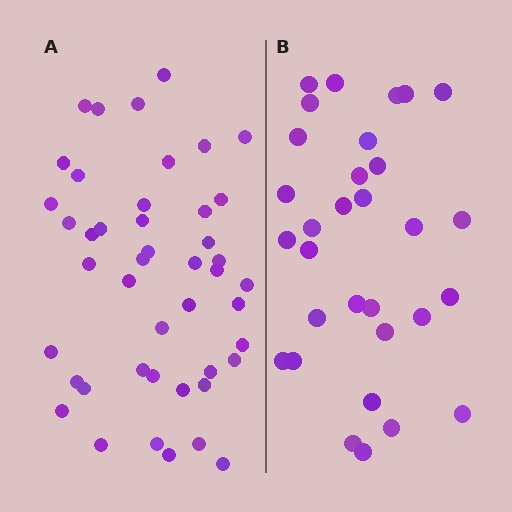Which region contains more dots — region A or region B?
Region A (the left region) has more dots.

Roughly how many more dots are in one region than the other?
Region A has approximately 15 more dots than region B.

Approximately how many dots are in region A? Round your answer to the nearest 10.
About 40 dots. (The exact count is 45, which rounds to 40.)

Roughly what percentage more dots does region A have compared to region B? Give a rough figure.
About 45% more.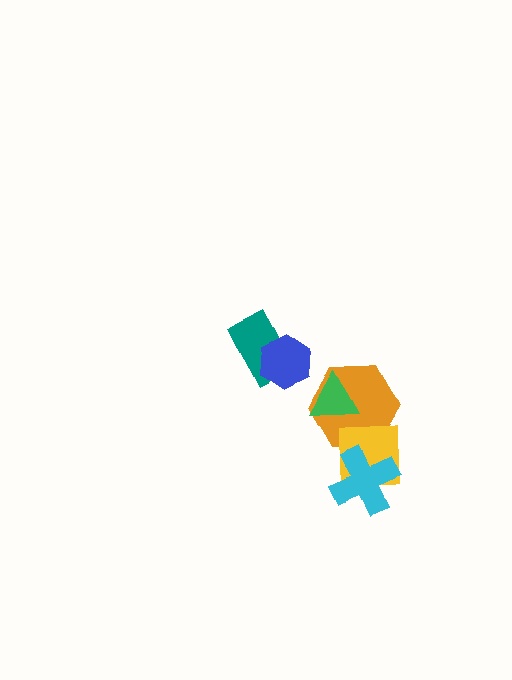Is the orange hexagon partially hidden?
Yes, it is partially covered by another shape.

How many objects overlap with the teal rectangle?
1 object overlaps with the teal rectangle.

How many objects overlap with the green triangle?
1 object overlaps with the green triangle.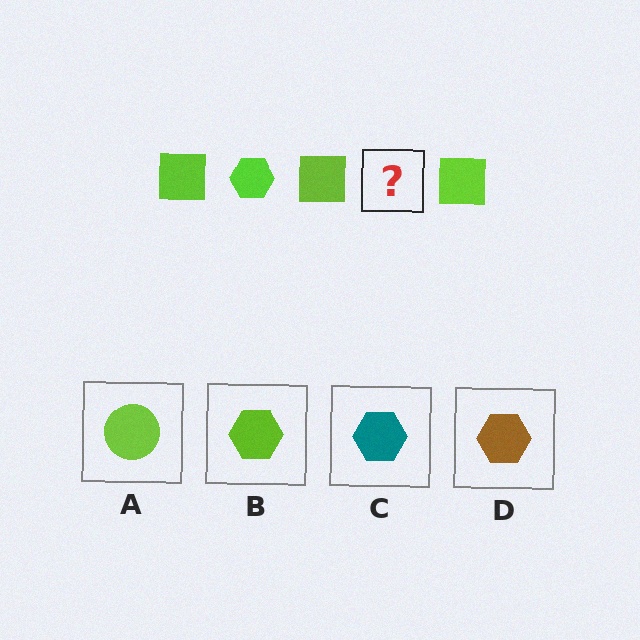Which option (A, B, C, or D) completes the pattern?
B.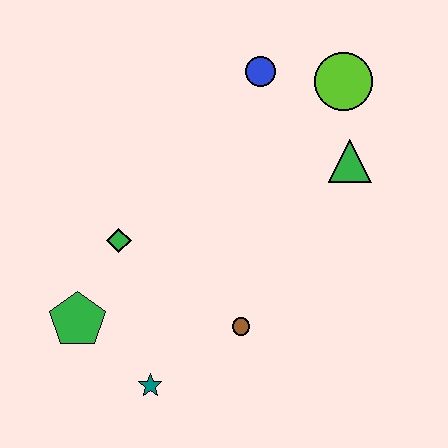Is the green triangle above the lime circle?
No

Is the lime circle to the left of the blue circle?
No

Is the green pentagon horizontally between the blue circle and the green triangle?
No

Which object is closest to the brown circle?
The teal star is closest to the brown circle.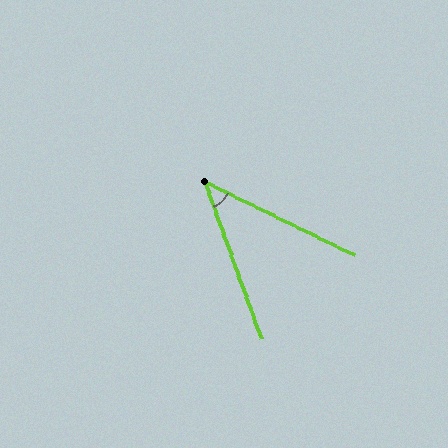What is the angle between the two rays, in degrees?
Approximately 44 degrees.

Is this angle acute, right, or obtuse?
It is acute.